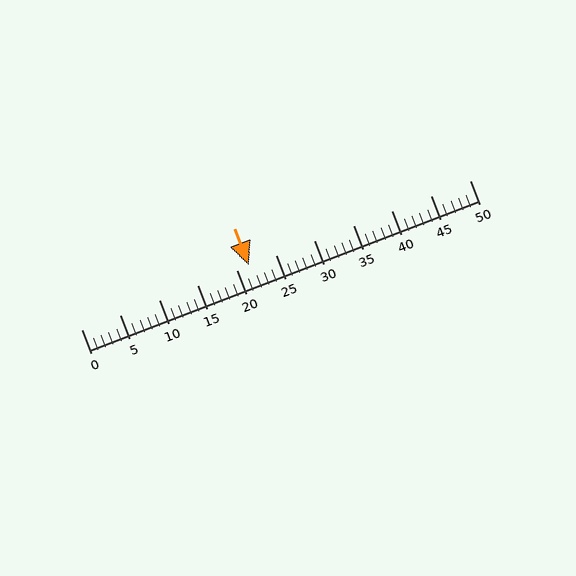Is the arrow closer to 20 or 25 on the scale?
The arrow is closer to 20.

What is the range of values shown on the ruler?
The ruler shows values from 0 to 50.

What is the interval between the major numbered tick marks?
The major tick marks are spaced 5 units apart.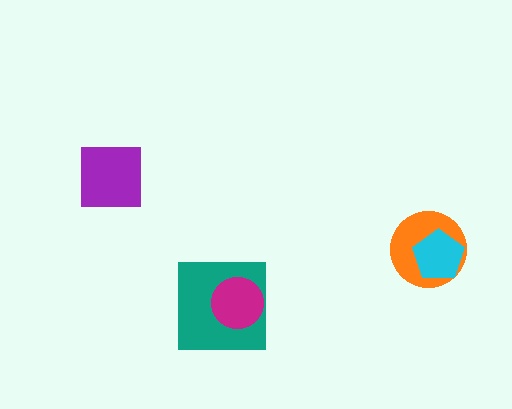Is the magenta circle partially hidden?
No, no other shape covers it.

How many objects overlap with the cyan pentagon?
1 object overlaps with the cyan pentagon.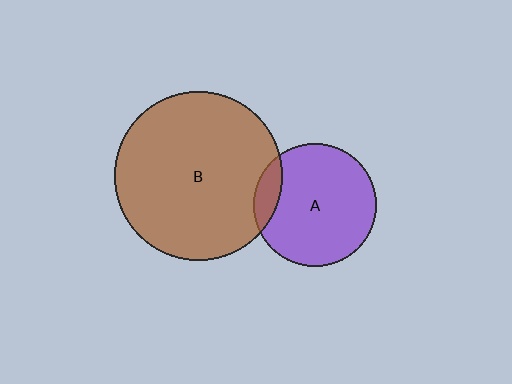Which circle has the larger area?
Circle B (brown).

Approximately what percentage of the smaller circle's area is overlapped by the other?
Approximately 10%.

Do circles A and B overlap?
Yes.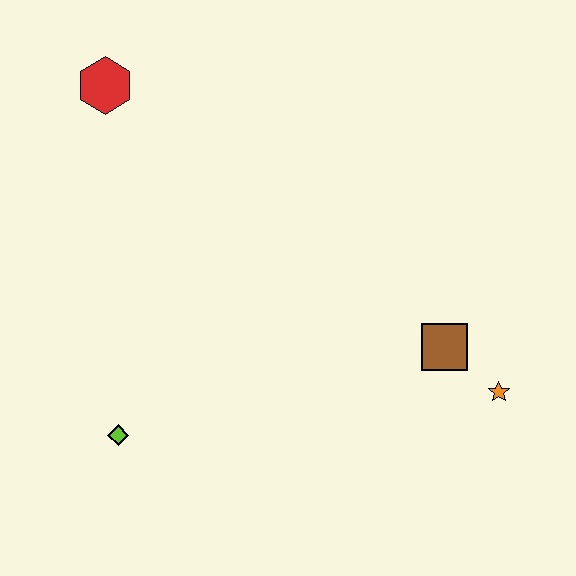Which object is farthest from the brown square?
The red hexagon is farthest from the brown square.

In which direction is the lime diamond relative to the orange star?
The lime diamond is to the left of the orange star.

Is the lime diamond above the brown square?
No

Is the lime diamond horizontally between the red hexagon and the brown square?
Yes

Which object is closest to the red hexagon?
The lime diamond is closest to the red hexagon.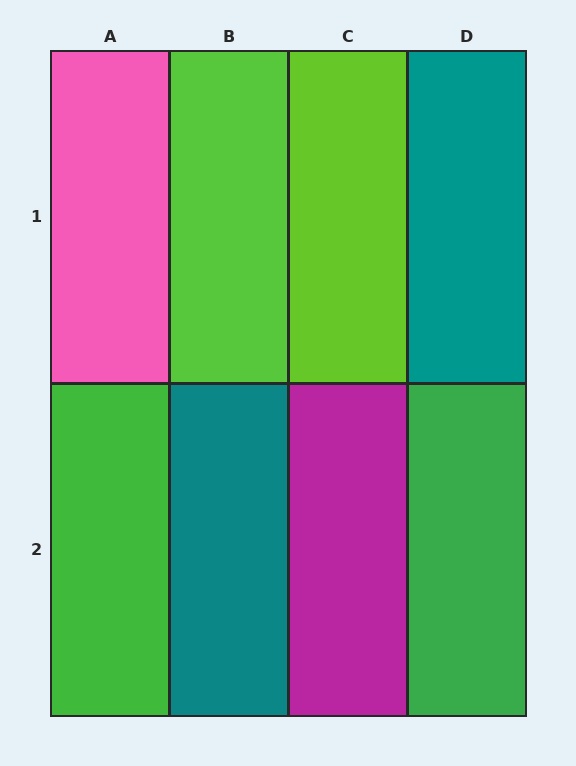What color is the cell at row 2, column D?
Green.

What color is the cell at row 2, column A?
Green.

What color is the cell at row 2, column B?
Teal.